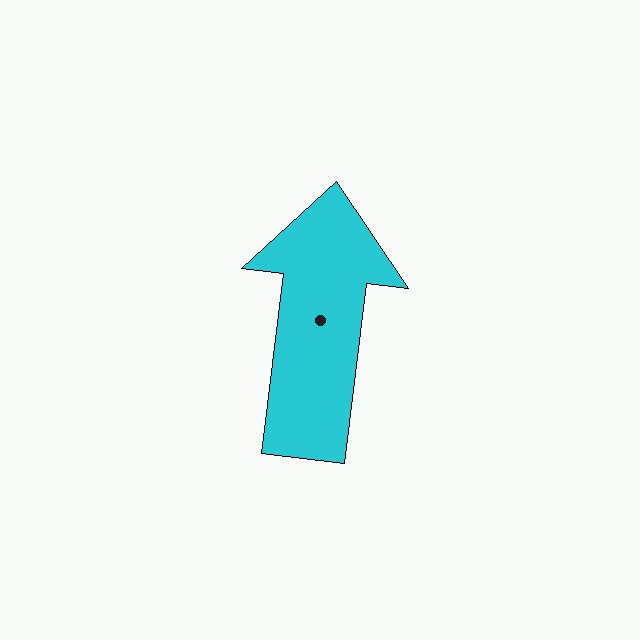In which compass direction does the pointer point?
North.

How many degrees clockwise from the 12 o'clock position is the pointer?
Approximately 7 degrees.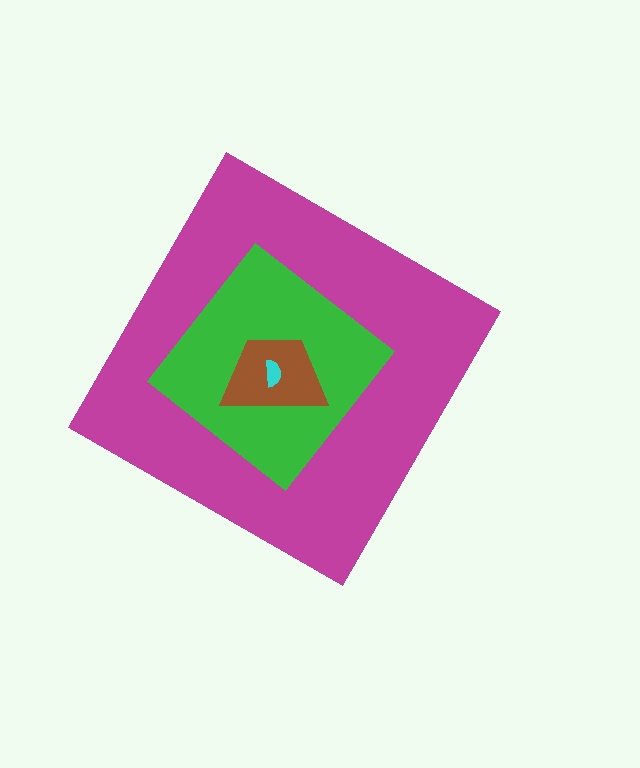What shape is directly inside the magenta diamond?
The green diamond.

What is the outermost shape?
The magenta diamond.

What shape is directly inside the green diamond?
The brown trapezoid.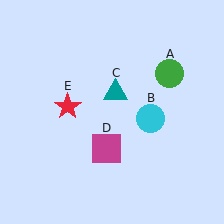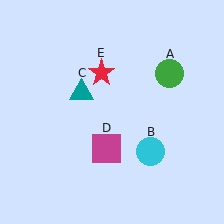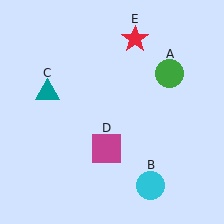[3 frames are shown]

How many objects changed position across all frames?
3 objects changed position: cyan circle (object B), teal triangle (object C), red star (object E).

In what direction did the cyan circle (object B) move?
The cyan circle (object B) moved down.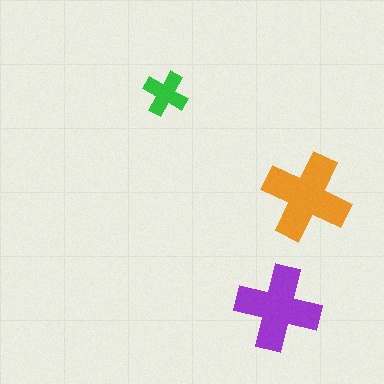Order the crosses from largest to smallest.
the orange one, the purple one, the green one.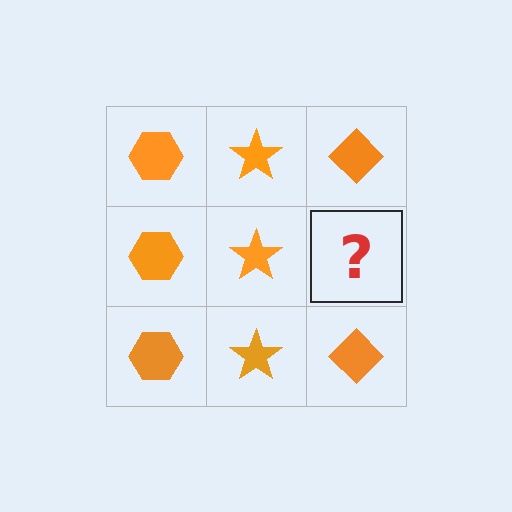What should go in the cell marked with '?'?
The missing cell should contain an orange diamond.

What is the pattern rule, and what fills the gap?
The rule is that each column has a consistent shape. The gap should be filled with an orange diamond.